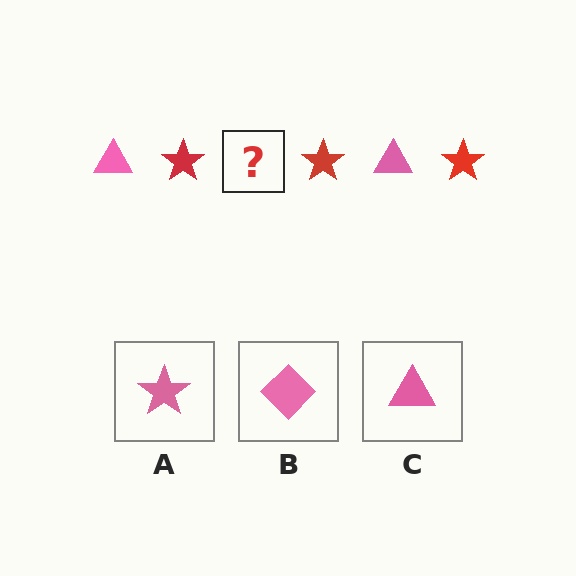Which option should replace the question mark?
Option C.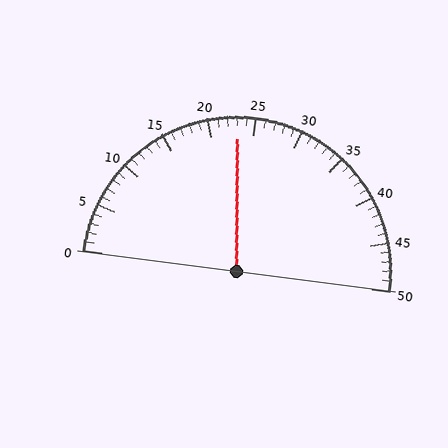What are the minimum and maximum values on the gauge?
The gauge ranges from 0 to 50.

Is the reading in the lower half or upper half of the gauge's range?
The reading is in the lower half of the range (0 to 50).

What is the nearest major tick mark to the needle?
The nearest major tick mark is 25.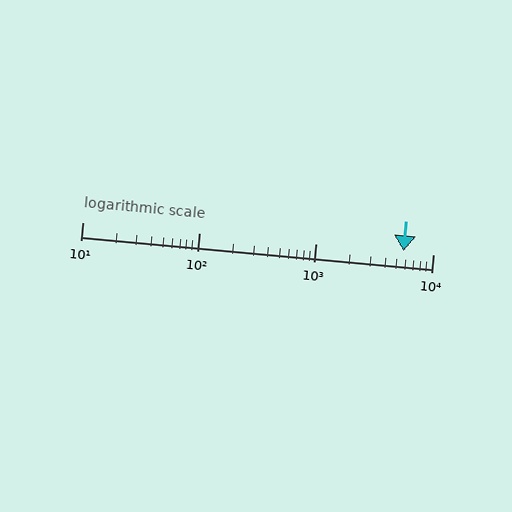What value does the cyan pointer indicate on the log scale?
The pointer indicates approximately 5600.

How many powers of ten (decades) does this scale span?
The scale spans 3 decades, from 10 to 10000.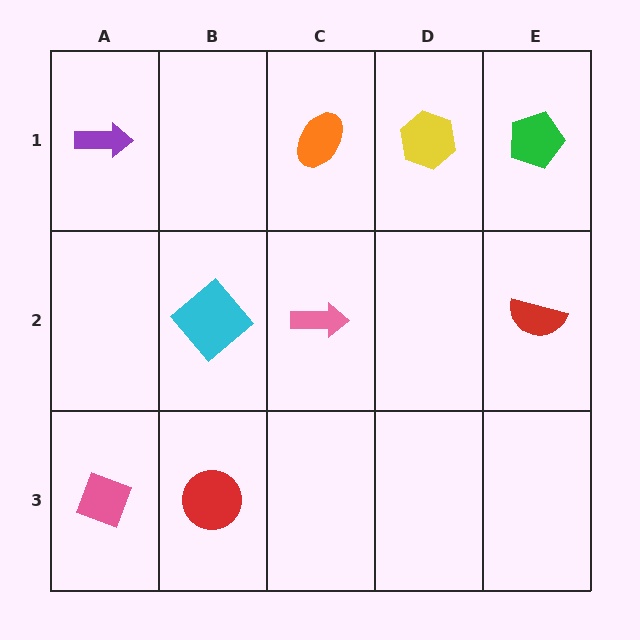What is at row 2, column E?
A red semicircle.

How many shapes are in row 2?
3 shapes.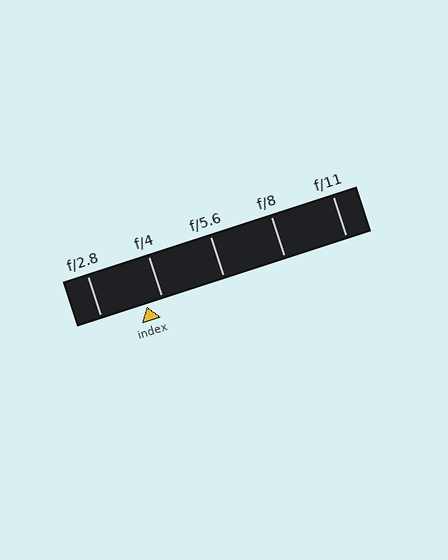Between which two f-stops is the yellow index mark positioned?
The index mark is between f/2.8 and f/4.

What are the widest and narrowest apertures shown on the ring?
The widest aperture shown is f/2.8 and the narrowest is f/11.